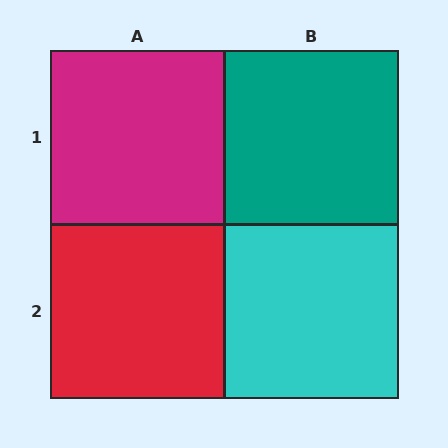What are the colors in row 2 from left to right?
Red, cyan.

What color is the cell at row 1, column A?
Magenta.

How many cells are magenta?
1 cell is magenta.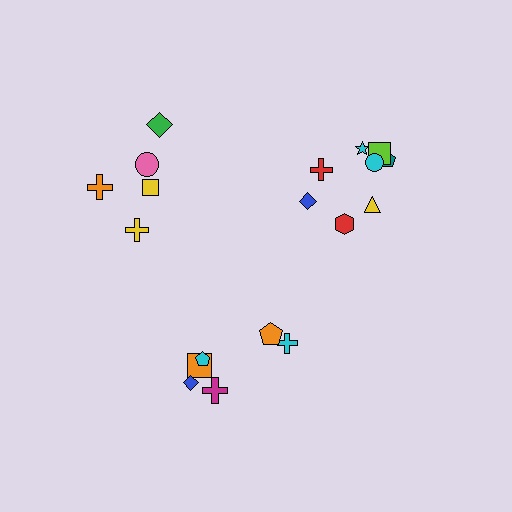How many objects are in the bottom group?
There are 6 objects.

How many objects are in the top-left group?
There are 5 objects.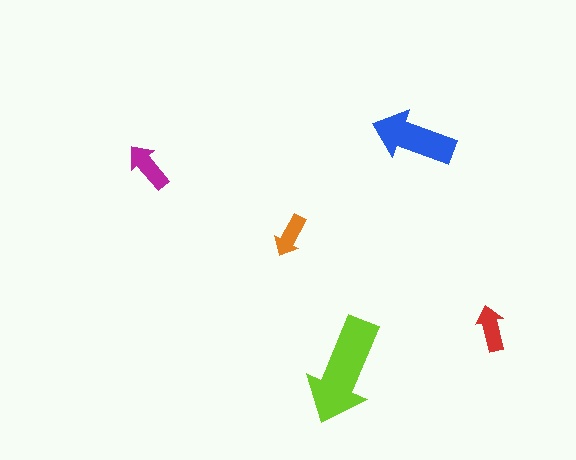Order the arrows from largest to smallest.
the lime one, the blue one, the magenta one, the red one, the orange one.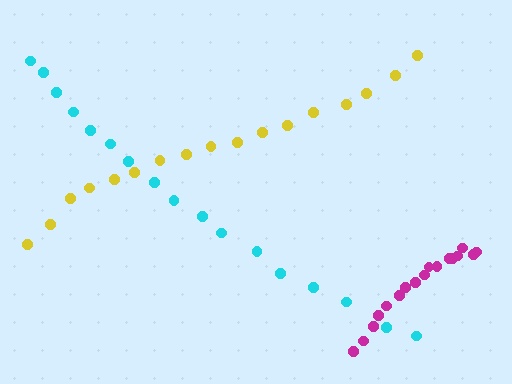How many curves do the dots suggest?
There are 3 distinct paths.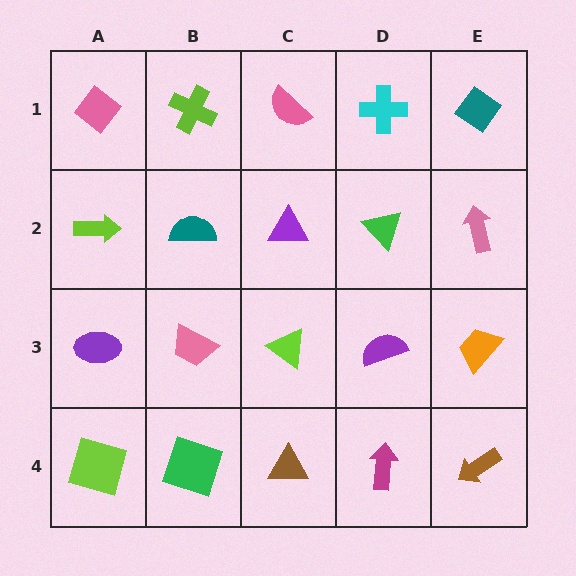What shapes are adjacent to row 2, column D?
A cyan cross (row 1, column D), a purple semicircle (row 3, column D), a purple triangle (row 2, column C), a pink arrow (row 2, column E).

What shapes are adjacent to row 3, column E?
A pink arrow (row 2, column E), a brown arrow (row 4, column E), a purple semicircle (row 3, column D).